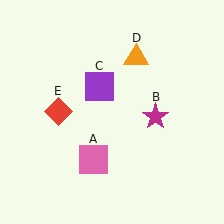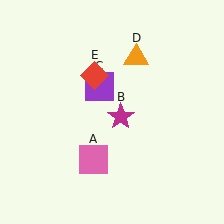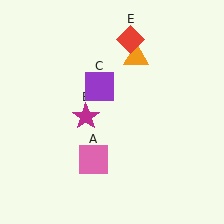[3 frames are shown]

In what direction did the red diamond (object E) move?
The red diamond (object E) moved up and to the right.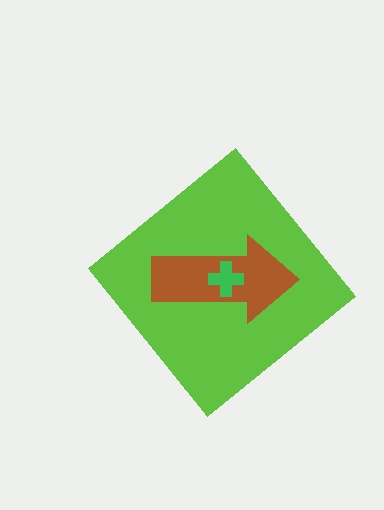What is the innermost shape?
The green cross.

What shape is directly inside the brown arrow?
The green cross.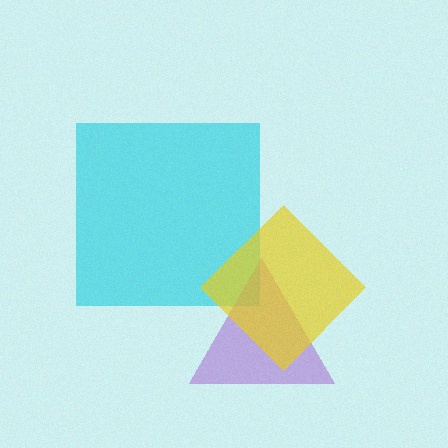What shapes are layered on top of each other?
The layered shapes are: a cyan square, a purple triangle, a yellow diamond.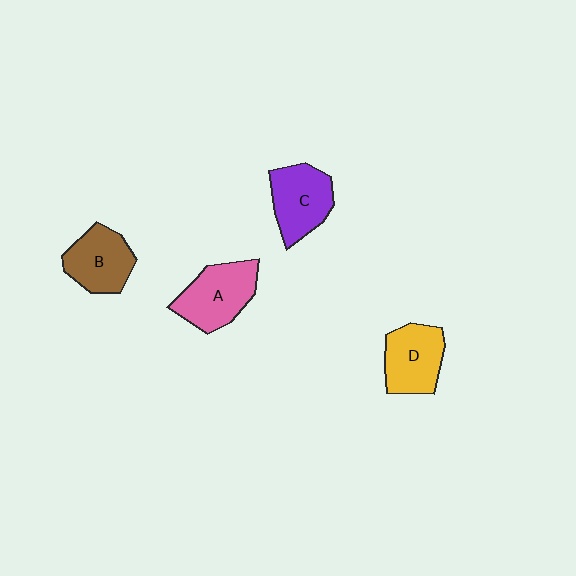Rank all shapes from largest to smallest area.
From largest to smallest: A (pink), C (purple), D (yellow), B (brown).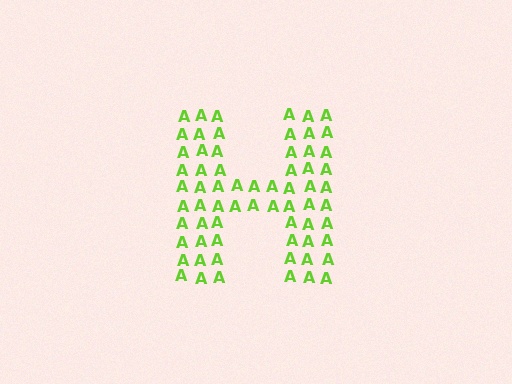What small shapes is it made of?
It is made of small letter A's.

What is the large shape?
The large shape is the letter H.